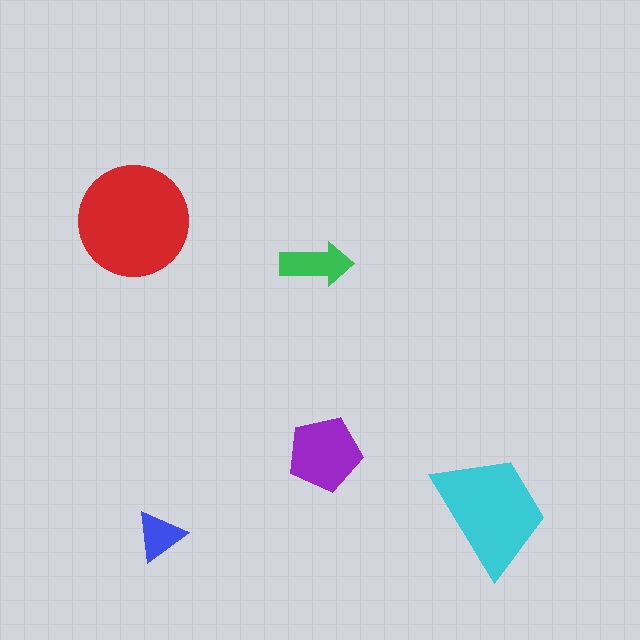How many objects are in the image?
There are 5 objects in the image.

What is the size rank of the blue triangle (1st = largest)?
5th.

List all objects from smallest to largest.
The blue triangle, the green arrow, the purple pentagon, the cyan trapezoid, the red circle.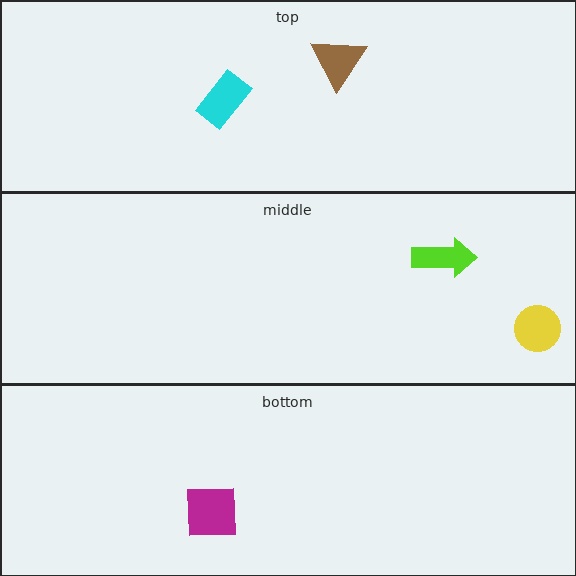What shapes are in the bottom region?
The magenta square.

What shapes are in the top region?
The brown triangle, the cyan rectangle.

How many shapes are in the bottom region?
1.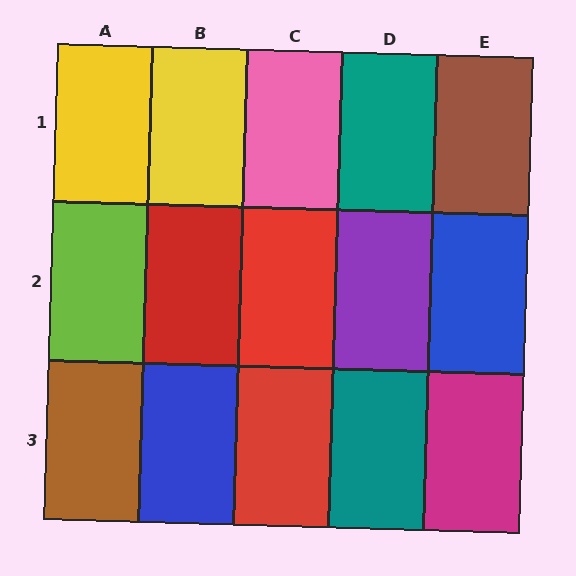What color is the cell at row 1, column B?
Yellow.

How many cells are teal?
2 cells are teal.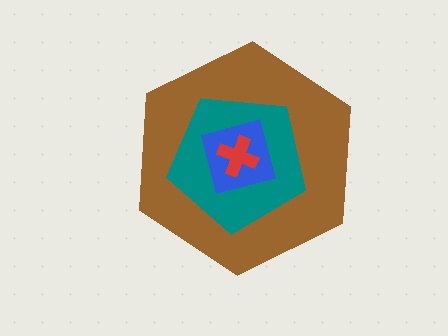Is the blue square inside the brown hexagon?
Yes.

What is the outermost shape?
The brown hexagon.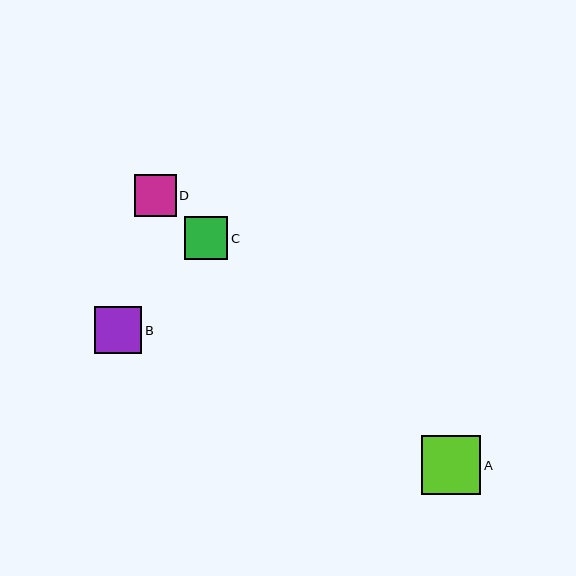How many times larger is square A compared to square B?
Square A is approximately 1.3 times the size of square B.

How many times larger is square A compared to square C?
Square A is approximately 1.4 times the size of square C.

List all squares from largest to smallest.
From largest to smallest: A, B, C, D.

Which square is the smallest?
Square D is the smallest with a size of approximately 42 pixels.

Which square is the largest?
Square A is the largest with a size of approximately 59 pixels.